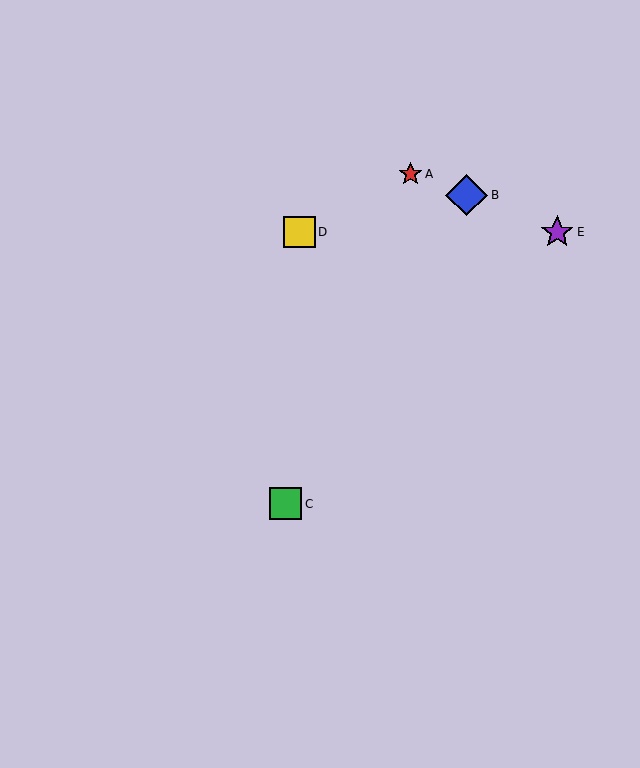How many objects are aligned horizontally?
2 objects (D, E) are aligned horizontally.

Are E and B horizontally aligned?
No, E is at y≈232 and B is at y≈195.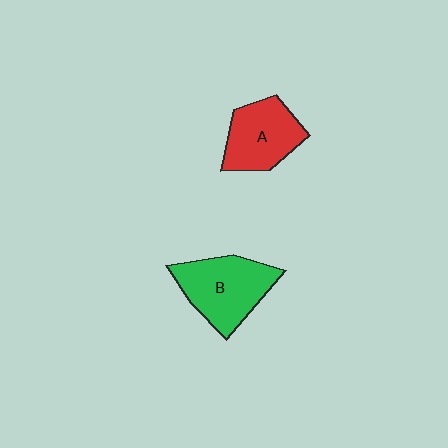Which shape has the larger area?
Shape B (green).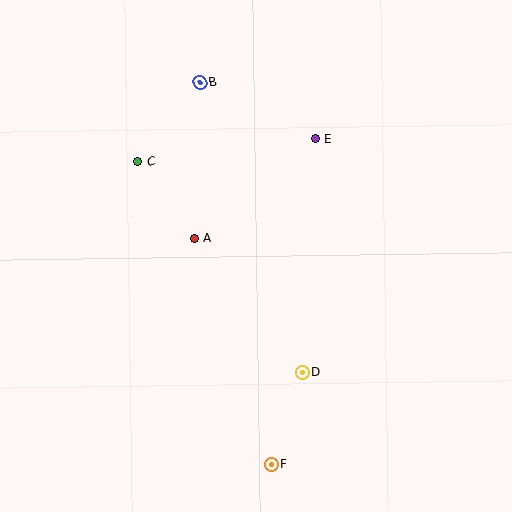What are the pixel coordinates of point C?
Point C is at (138, 162).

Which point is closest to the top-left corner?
Point C is closest to the top-left corner.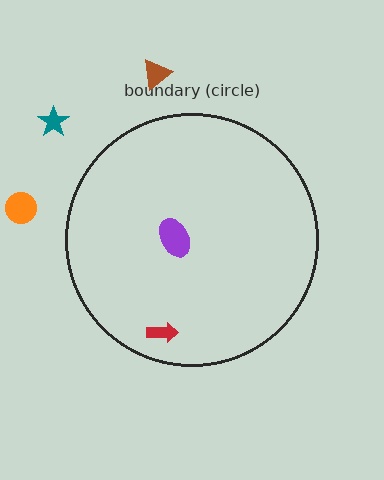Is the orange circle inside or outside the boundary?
Outside.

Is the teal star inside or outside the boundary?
Outside.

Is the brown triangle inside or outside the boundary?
Outside.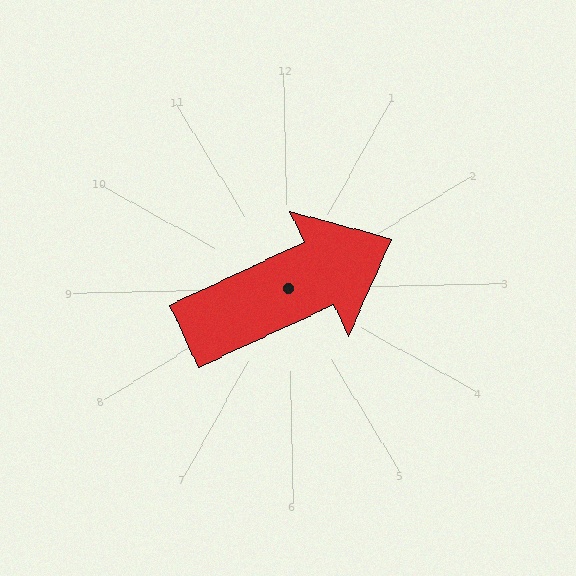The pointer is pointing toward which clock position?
Roughly 2 o'clock.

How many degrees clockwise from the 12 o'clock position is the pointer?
Approximately 66 degrees.